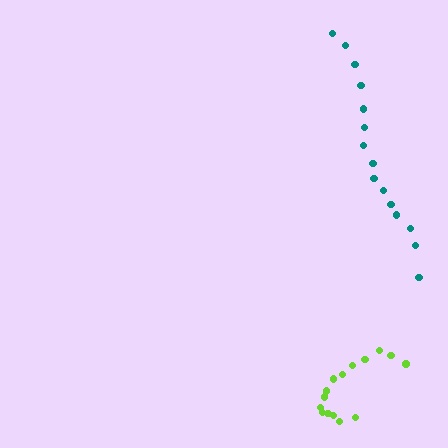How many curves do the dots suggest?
There are 2 distinct paths.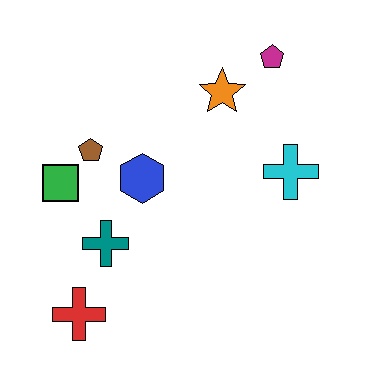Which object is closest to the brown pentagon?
The green square is closest to the brown pentagon.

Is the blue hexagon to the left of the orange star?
Yes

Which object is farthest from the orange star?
The red cross is farthest from the orange star.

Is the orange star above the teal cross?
Yes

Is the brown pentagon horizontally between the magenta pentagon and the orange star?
No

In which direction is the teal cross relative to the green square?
The teal cross is below the green square.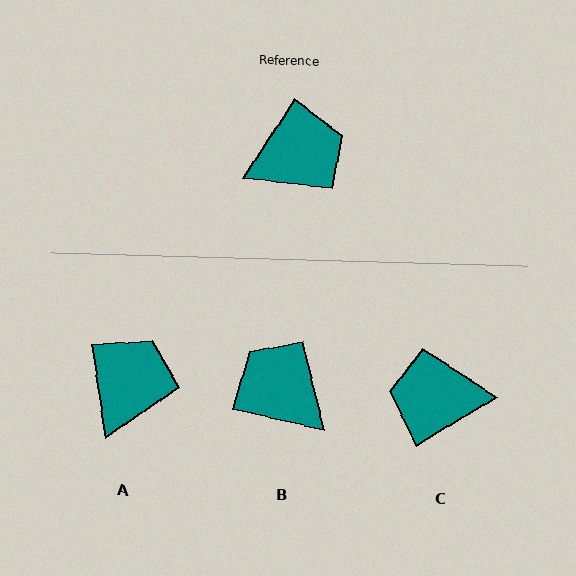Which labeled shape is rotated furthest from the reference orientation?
C, about 153 degrees away.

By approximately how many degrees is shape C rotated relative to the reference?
Approximately 153 degrees counter-clockwise.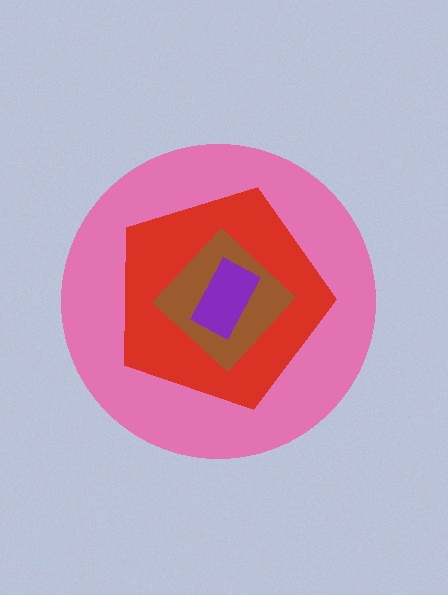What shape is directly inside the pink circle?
The red pentagon.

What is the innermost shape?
The purple rectangle.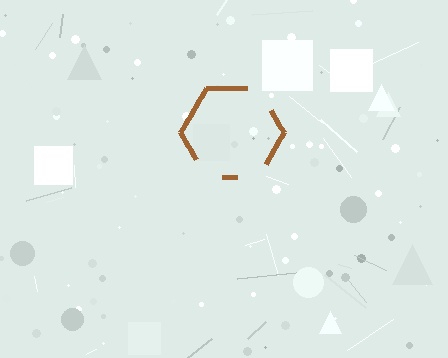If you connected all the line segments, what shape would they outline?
They would outline a hexagon.